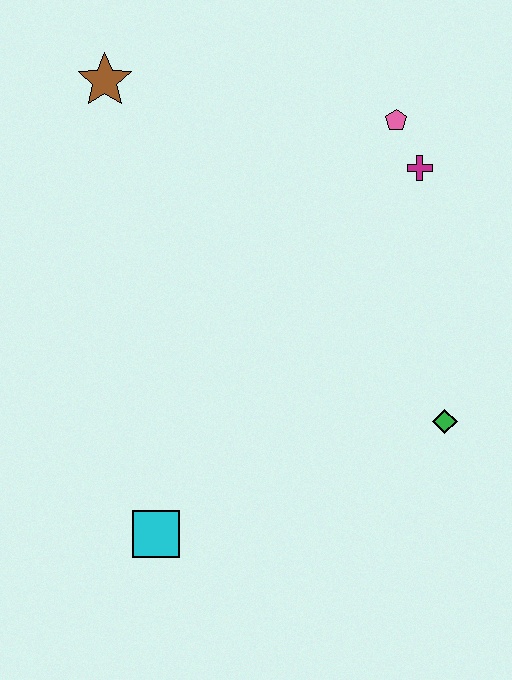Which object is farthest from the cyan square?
The pink pentagon is farthest from the cyan square.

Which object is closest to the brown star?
The pink pentagon is closest to the brown star.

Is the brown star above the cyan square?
Yes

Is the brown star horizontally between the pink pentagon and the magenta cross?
No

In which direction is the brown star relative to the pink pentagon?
The brown star is to the left of the pink pentagon.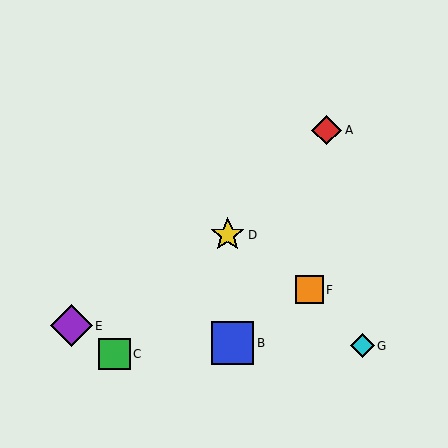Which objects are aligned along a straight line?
Objects A, C, D are aligned along a straight line.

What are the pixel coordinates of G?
Object G is at (362, 346).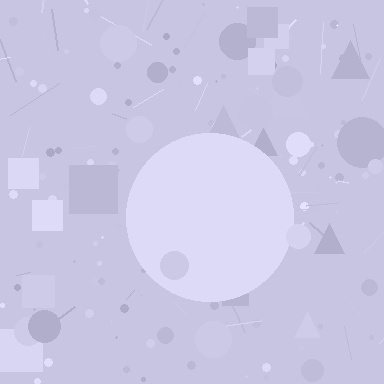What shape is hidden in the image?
A circle is hidden in the image.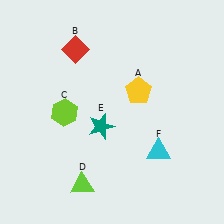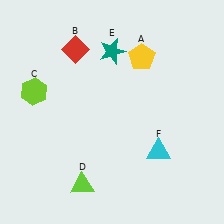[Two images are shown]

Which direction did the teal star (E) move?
The teal star (E) moved up.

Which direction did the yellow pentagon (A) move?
The yellow pentagon (A) moved up.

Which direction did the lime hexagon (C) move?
The lime hexagon (C) moved left.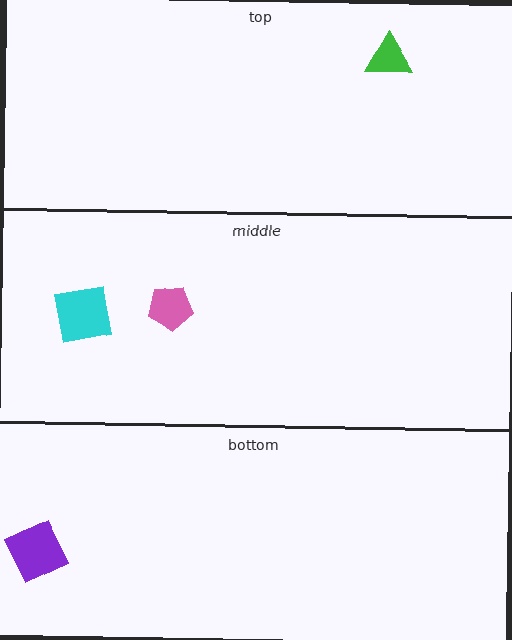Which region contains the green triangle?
The top region.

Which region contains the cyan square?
The middle region.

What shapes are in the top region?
The green triangle.